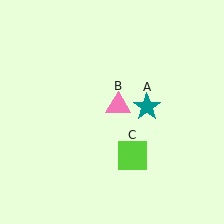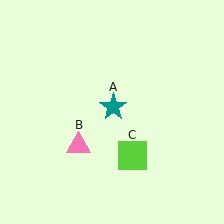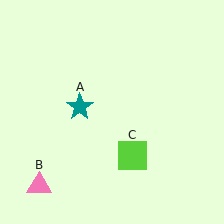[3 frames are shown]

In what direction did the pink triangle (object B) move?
The pink triangle (object B) moved down and to the left.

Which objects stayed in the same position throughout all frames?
Lime square (object C) remained stationary.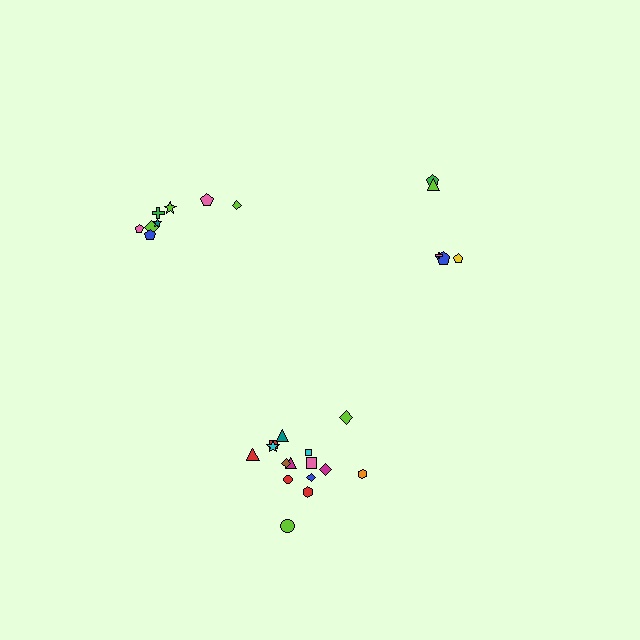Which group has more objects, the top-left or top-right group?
The top-left group.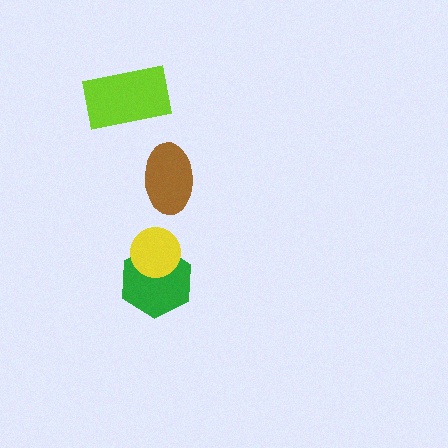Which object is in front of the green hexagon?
The yellow circle is in front of the green hexagon.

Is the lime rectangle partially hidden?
No, no other shape covers it.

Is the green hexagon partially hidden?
Yes, it is partially covered by another shape.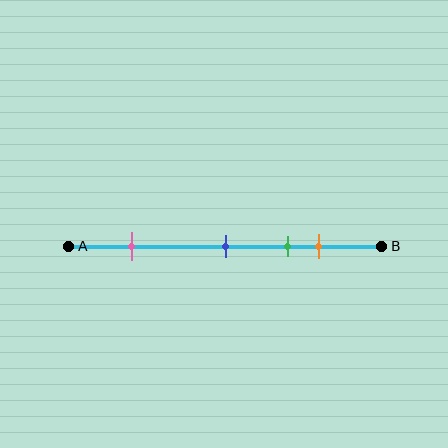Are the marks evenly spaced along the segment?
No, the marks are not evenly spaced.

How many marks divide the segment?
There are 4 marks dividing the segment.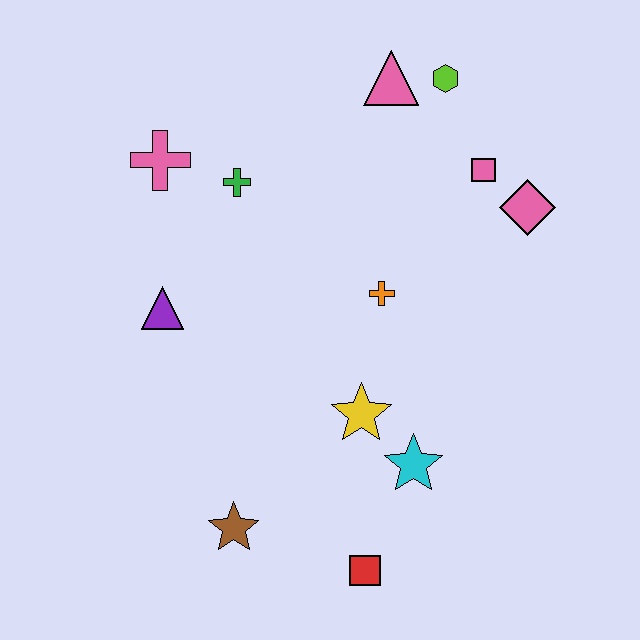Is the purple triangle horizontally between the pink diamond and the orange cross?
No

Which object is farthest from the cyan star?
The pink cross is farthest from the cyan star.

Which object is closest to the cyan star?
The yellow star is closest to the cyan star.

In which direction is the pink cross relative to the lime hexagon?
The pink cross is to the left of the lime hexagon.